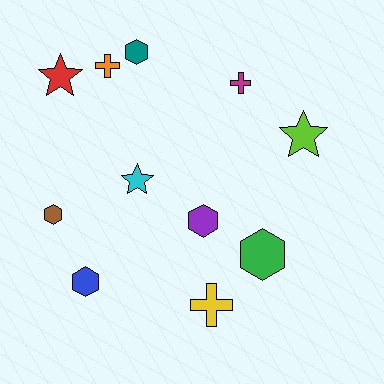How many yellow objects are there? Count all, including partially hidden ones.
There is 1 yellow object.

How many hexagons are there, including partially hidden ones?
There are 5 hexagons.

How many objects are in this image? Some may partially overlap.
There are 11 objects.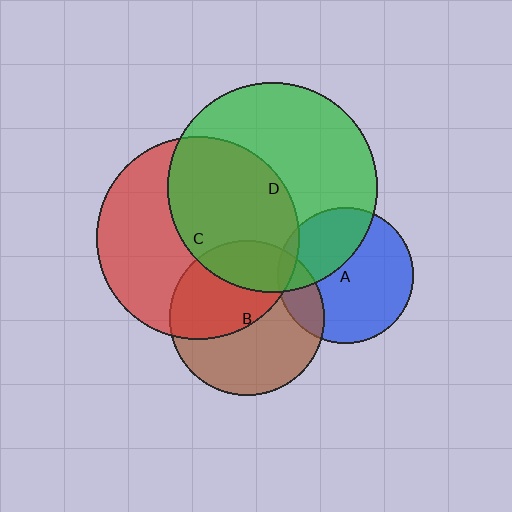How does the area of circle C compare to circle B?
Approximately 1.7 times.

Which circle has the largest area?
Circle D (green).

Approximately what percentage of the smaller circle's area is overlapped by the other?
Approximately 35%.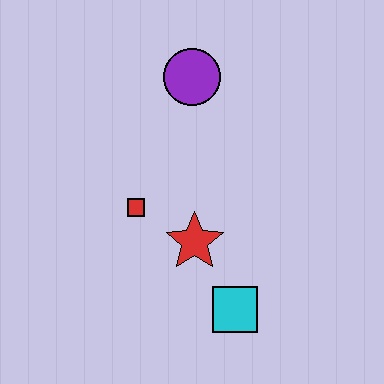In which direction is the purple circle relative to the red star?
The purple circle is above the red star.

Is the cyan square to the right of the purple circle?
Yes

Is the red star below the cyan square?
No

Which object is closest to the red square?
The red star is closest to the red square.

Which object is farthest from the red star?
The purple circle is farthest from the red star.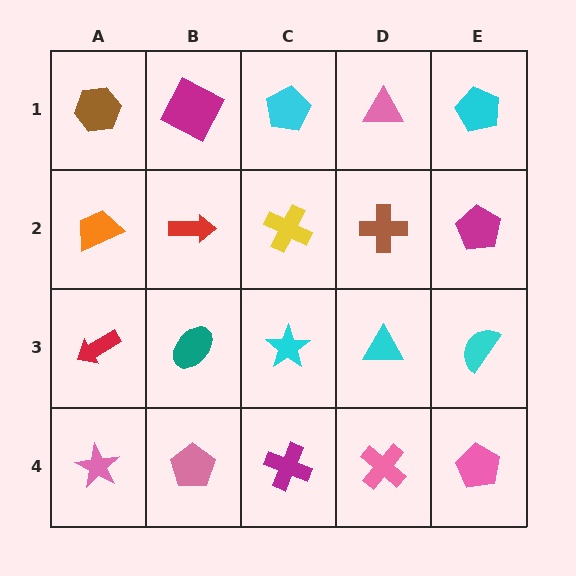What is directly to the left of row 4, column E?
A pink cross.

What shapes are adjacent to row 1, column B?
A red arrow (row 2, column B), a brown hexagon (row 1, column A), a cyan pentagon (row 1, column C).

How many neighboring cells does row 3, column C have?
4.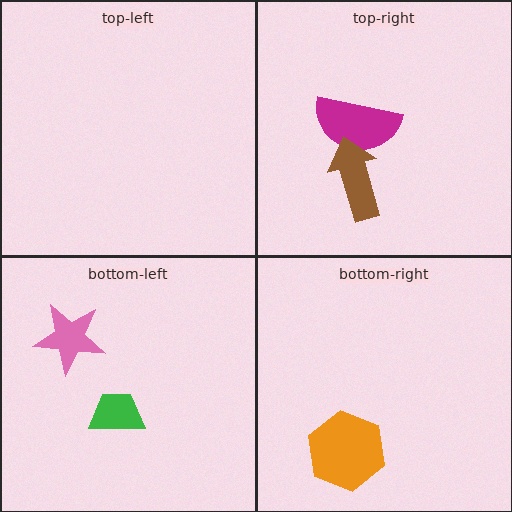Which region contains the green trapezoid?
The bottom-left region.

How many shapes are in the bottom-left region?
2.